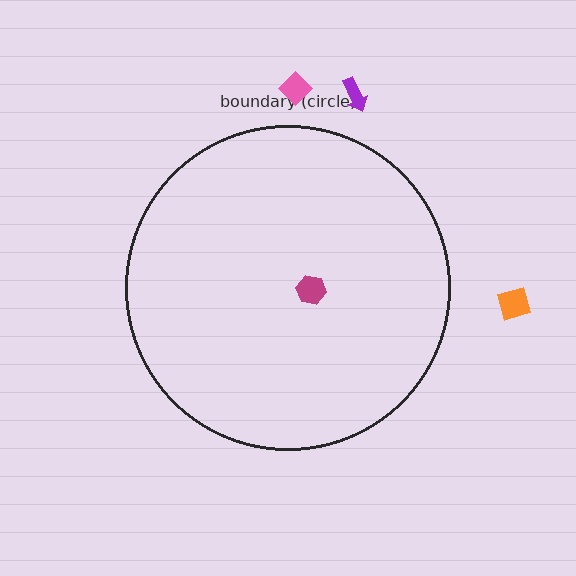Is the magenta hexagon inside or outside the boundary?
Inside.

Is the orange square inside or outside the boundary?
Outside.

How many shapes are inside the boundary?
1 inside, 3 outside.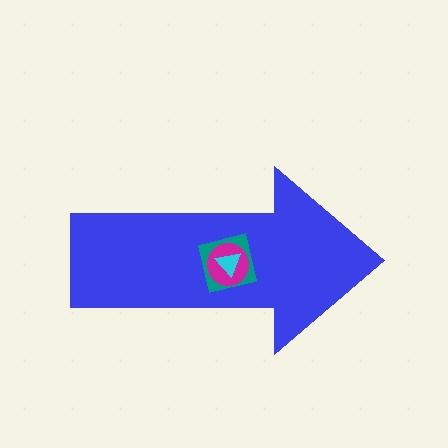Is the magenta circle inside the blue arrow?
Yes.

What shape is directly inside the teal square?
The magenta circle.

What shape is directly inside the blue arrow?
The teal square.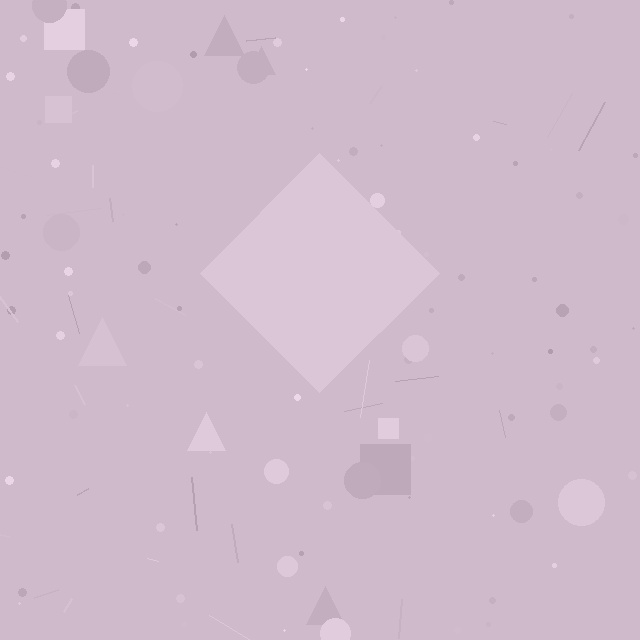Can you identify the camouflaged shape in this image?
The camouflaged shape is a diamond.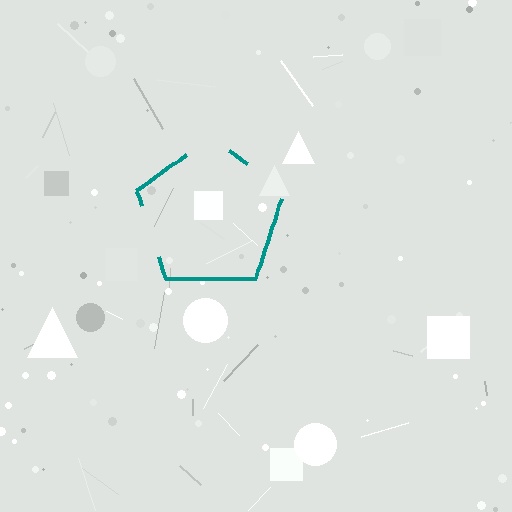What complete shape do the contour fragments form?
The contour fragments form a pentagon.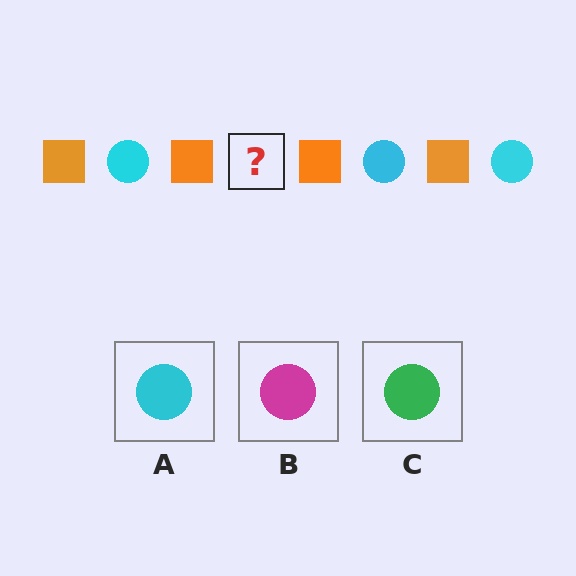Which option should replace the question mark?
Option A.